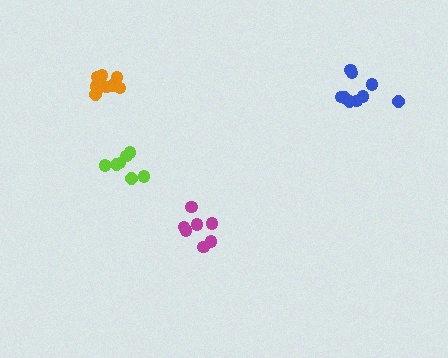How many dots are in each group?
Group 1: 11 dots, Group 2: 7 dots, Group 3: 7 dots, Group 4: 9 dots (34 total).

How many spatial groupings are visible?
There are 4 spatial groupings.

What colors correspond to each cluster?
The clusters are colored: orange, magenta, lime, blue.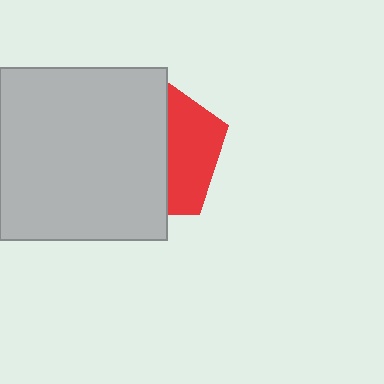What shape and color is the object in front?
The object in front is a light gray rectangle.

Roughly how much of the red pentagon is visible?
A small part of it is visible (roughly 37%).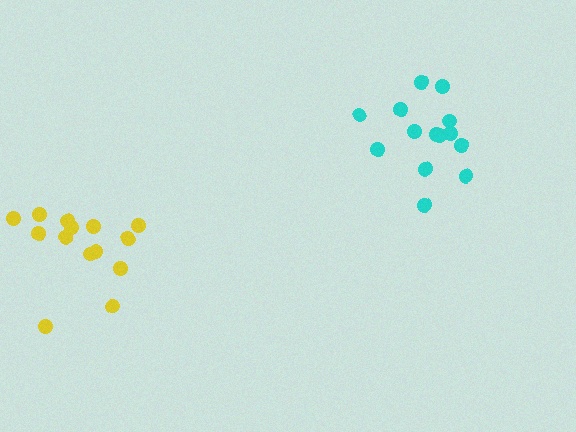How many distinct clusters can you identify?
There are 2 distinct clusters.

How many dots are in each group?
Group 1: 14 dots, Group 2: 14 dots (28 total).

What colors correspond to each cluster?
The clusters are colored: cyan, yellow.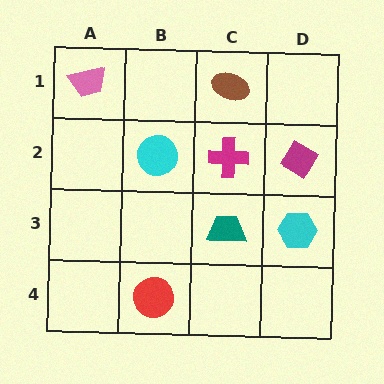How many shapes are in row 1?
2 shapes.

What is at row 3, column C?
A teal trapezoid.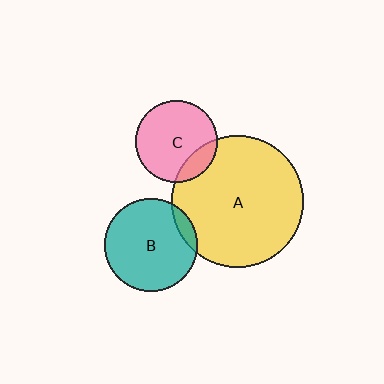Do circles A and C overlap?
Yes.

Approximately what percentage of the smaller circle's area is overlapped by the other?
Approximately 15%.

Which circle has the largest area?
Circle A (yellow).